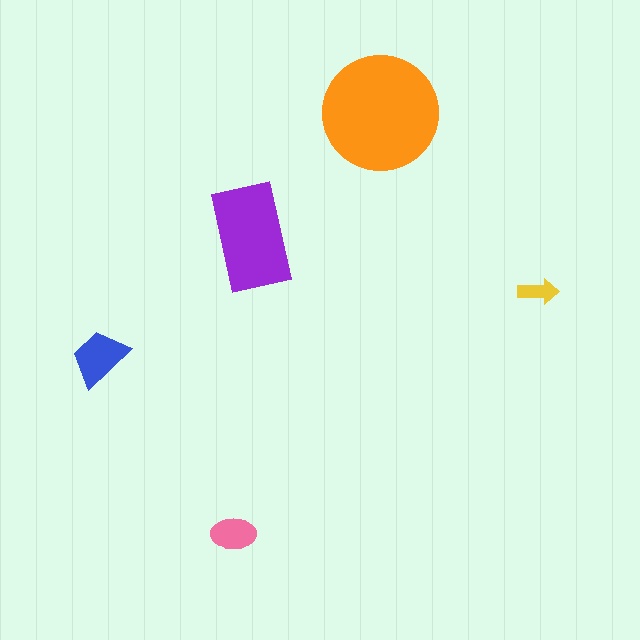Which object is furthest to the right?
The yellow arrow is rightmost.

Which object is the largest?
The orange circle.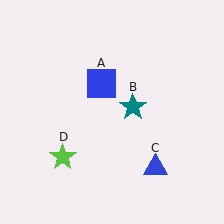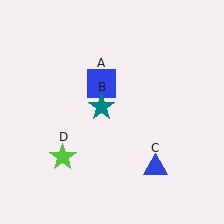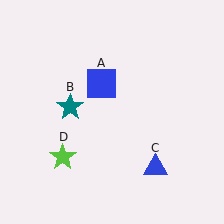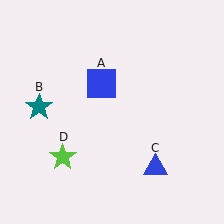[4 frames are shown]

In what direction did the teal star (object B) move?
The teal star (object B) moved left.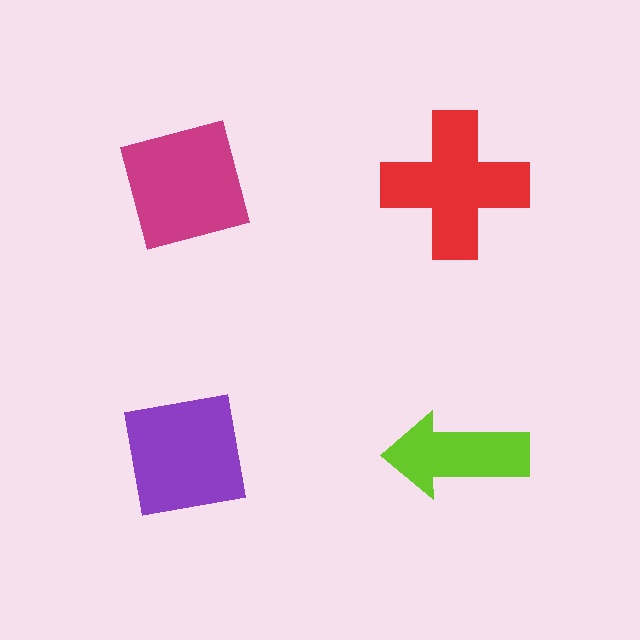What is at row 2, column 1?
A purple square.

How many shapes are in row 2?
2 shapes.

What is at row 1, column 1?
A magenta square.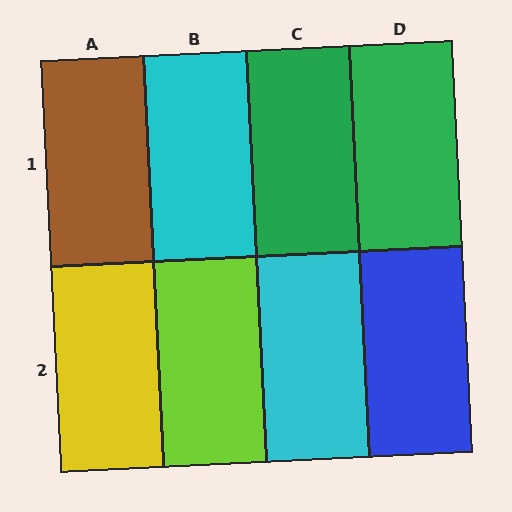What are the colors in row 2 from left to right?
Yellow, lime, cyan, blue.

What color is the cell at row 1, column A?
Brown.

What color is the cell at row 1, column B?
Cyan.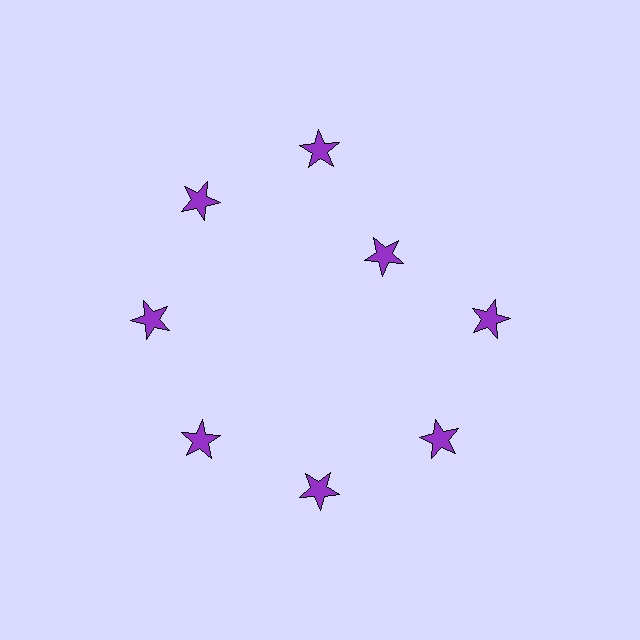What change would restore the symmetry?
The symmetry would be restored by moving it outward, back onto the ring so that all 8 stars sit at equal angles and equal distance from the center.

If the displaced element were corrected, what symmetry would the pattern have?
It would have 8-fold rotational symmetry — the pattern would map onto itself every 45 degrees.